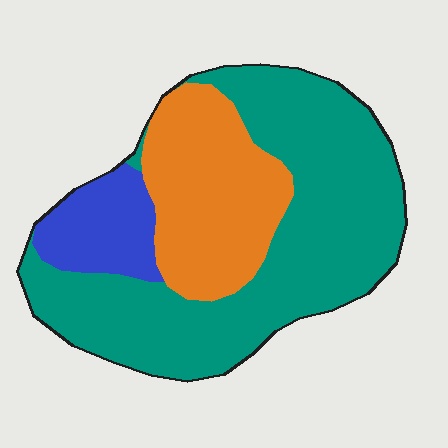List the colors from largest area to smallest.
From largest to smallest: teal, orange, blue.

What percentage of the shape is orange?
Orange takes up about one quarter (1/4) of the shape.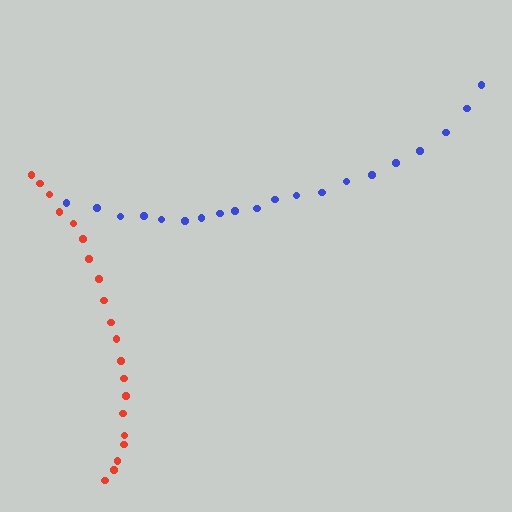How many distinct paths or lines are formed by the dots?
There are 2 distinct paths.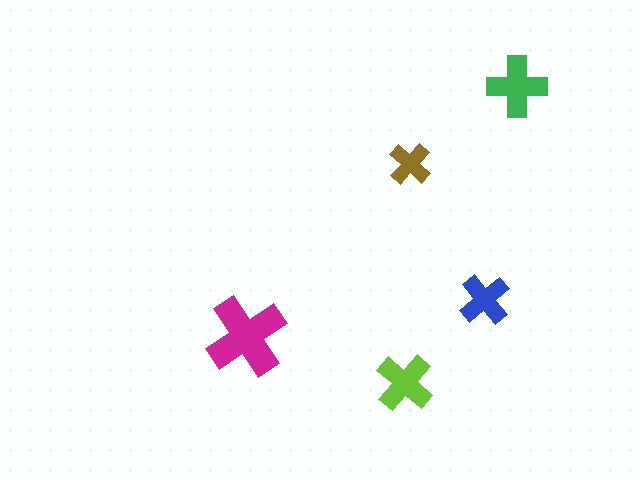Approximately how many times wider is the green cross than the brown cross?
About 1.5 times wider.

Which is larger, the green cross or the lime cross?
The green one.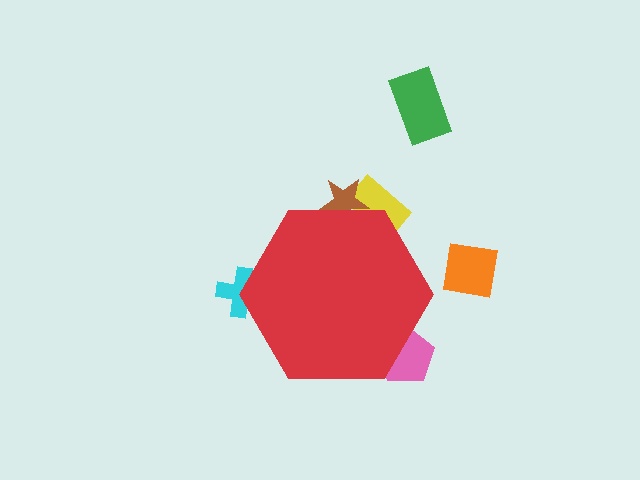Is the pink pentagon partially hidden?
Yes, the pink pentagon is partially hidden behind the red hexagon.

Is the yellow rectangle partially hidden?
Yes, the yellow rectangle is partially hidden behind the red hexagon.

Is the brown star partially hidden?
Yes, the brown star is partially hidden behind the red hexagon.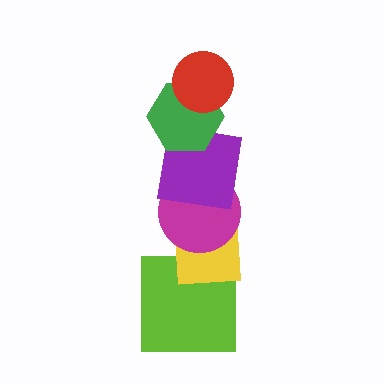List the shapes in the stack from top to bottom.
From top to bottom: the red circle, the green hexagon, the purple square, the magenta circle, the yellow square, the lime square.